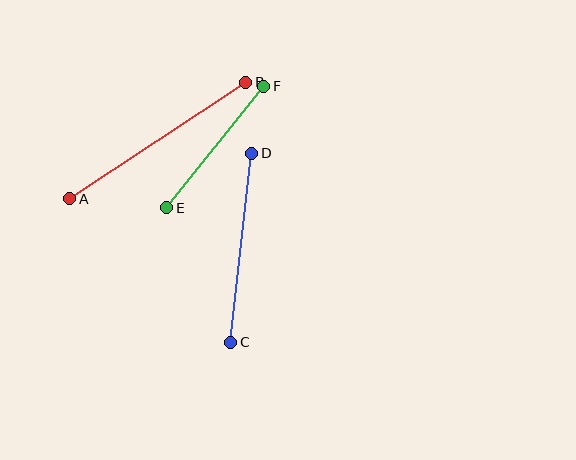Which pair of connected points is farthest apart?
Points A and B are farthest apart.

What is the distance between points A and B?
The distance is approximately 211 pixels.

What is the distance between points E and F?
The distance is approximately 156 pixels.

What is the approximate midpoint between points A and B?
The midpoint is at approximately (158, 140) pixels.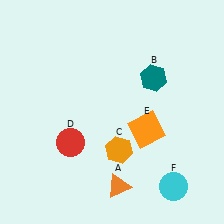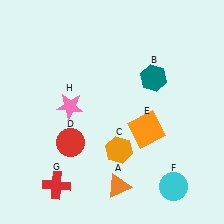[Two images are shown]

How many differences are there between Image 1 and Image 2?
There are 2 differences between the two images.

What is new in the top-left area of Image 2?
A pink star (H) was added in the top-left area of Image 2.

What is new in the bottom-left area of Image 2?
A red cross (G) was added in the bottom-left area of Image 2.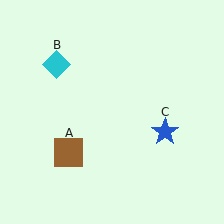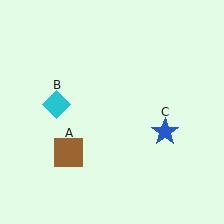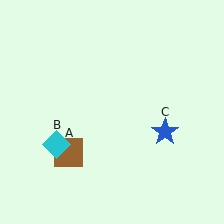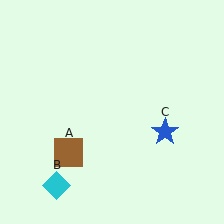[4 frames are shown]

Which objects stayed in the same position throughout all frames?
Brown square (object A) and blue star (object C) remained stationary.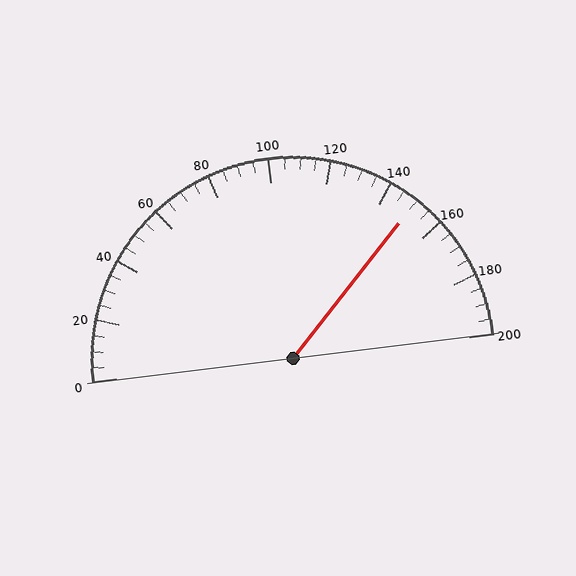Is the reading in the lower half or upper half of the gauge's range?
The reading is in the upper half of the range (0 to 200).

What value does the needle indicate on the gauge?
The needle indicates approximately 150.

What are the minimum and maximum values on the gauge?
The gauge ranges from 0 to 200.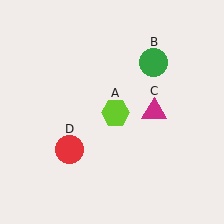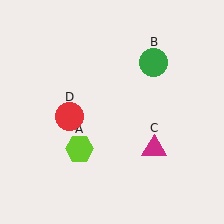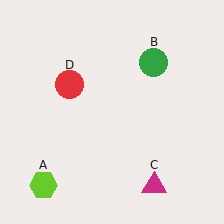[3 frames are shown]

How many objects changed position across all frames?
3 objects changed position: lime hexagon (object A), magenta triangle (object C), red circle (object D).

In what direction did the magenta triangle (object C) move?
The magenta triangle (object C) moved down.